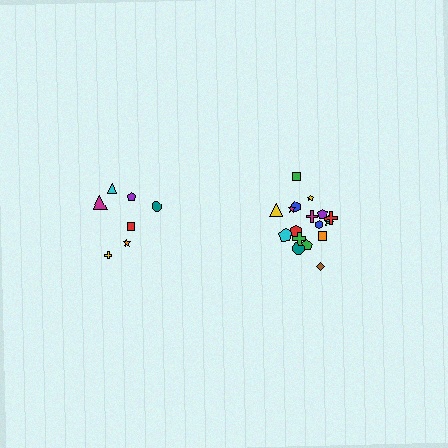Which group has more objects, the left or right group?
The right group.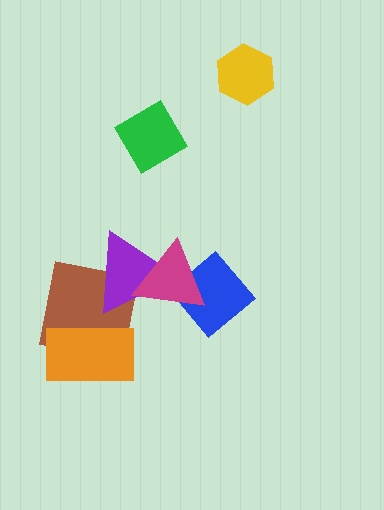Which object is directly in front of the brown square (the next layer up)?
The purple triangle is directly in front of the brown square.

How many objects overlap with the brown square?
2 objects overlap with the brown square.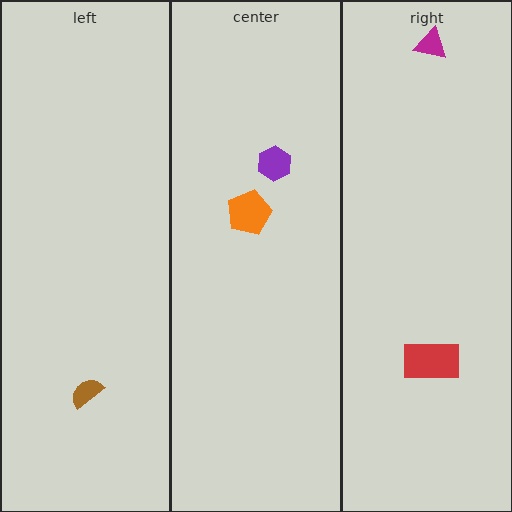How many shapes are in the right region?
2.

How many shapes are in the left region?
1.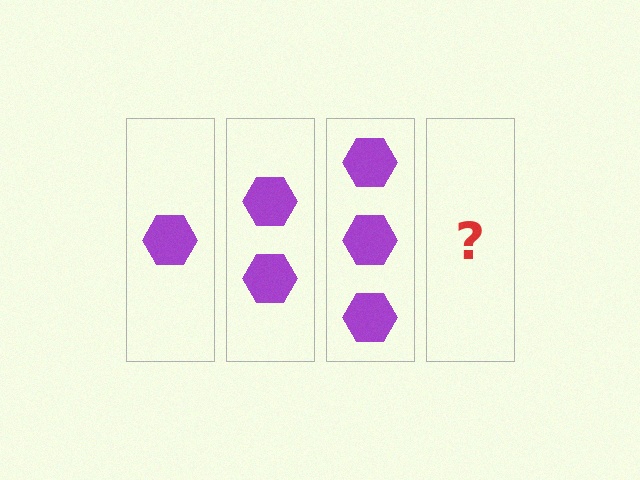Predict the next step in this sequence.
The next step is 4 hexagons.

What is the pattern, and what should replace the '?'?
The pattern is that each step adds one more hexagon. The '?' should be 4 hexagons.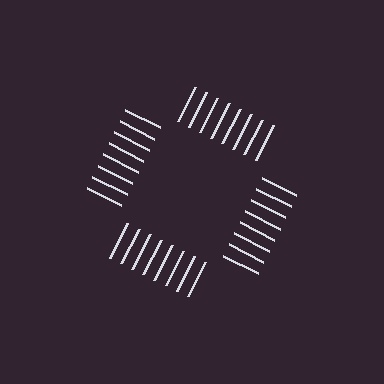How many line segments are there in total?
32 — 8 along each of the 4 edges.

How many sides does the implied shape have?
4 sides — the line-ends trace a square.